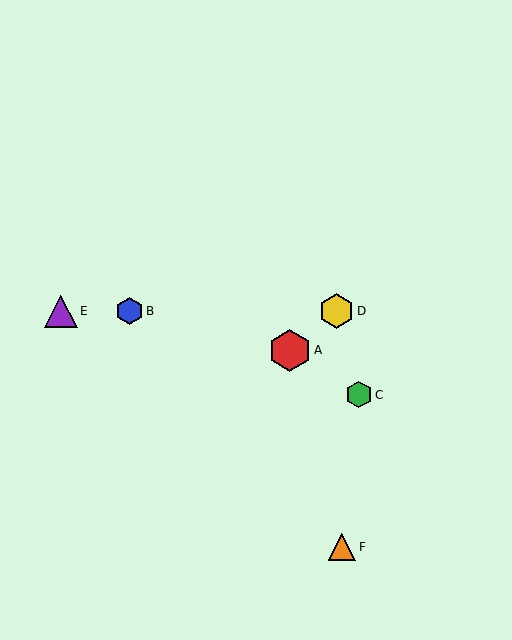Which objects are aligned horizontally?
Objects B, D, E are aligned horizontally.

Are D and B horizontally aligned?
Yes, both are at y≈311.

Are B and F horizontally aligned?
No, B is at y≈311 and F is at y≈547.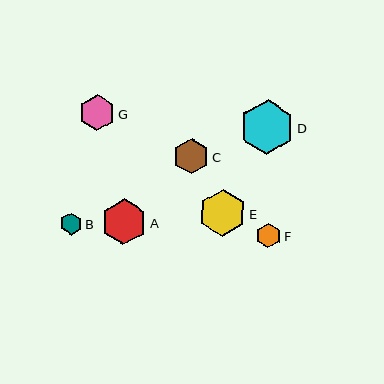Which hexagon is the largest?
Hexagon D is the largest with a size of approximately 55 pixels.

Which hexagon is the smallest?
Hexagon B is the smallest with a size of approximately 22 pixels.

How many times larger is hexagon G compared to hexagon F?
Hexagon G is approximately 1.4 times the size of hexagon F.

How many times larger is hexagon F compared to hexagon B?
Hexagon F is approximately 1.1 times the size of hexagon B.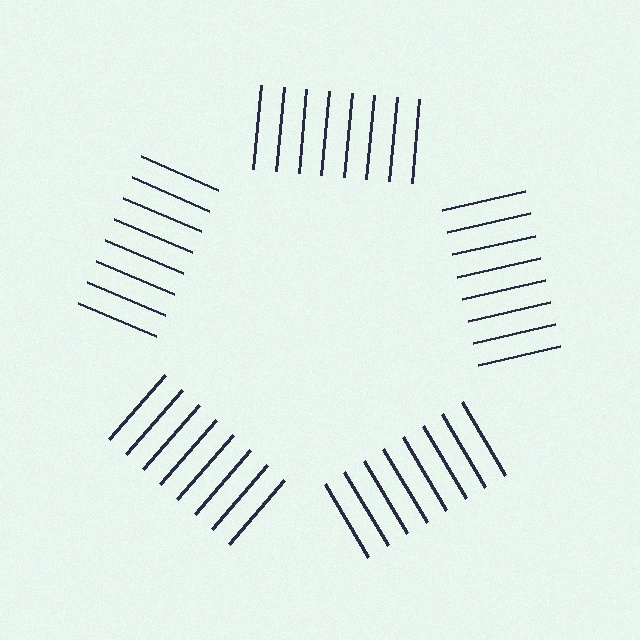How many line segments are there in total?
40 — 8 along each of the 5 edges.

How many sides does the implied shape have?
5 sides — the line-ends trace a pentagon.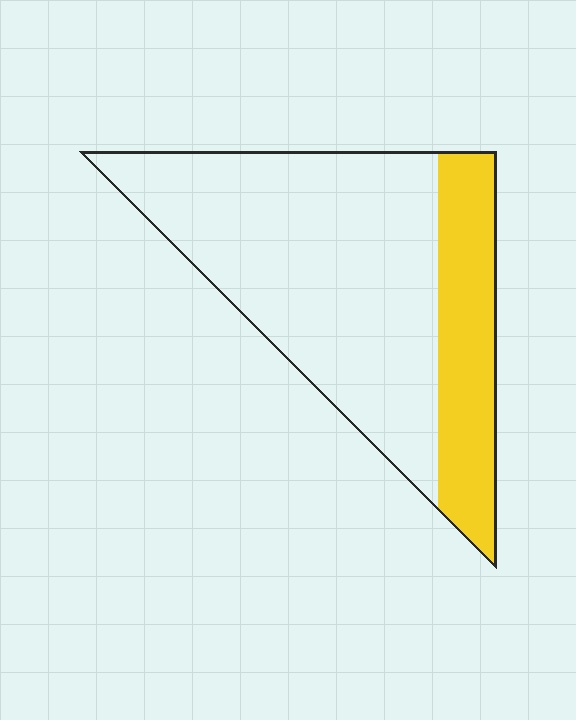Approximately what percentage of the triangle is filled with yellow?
Approximately 25%.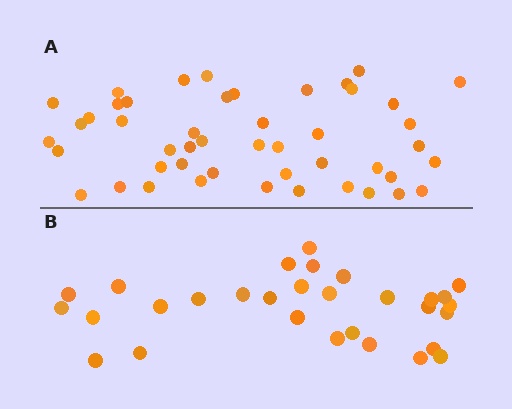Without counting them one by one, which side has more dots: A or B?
Region A (the top region) has more dots.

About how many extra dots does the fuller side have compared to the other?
Region A has approximately 15 more dots than region B.